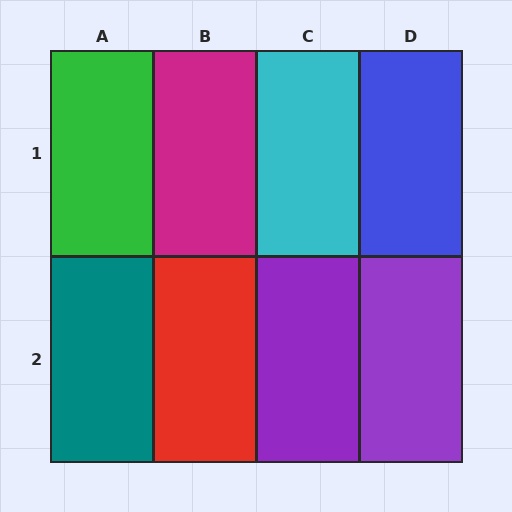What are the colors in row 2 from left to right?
Teal, red, purple, purple.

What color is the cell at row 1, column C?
Cyan.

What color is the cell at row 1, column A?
Green.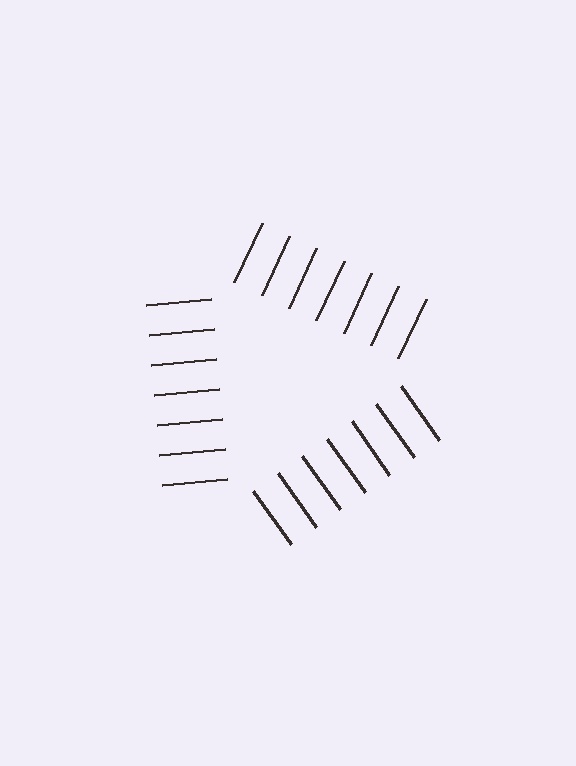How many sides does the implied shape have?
3 sides — the line-ends trace a triangle.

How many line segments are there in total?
21 — 7 along each of the 3 edges.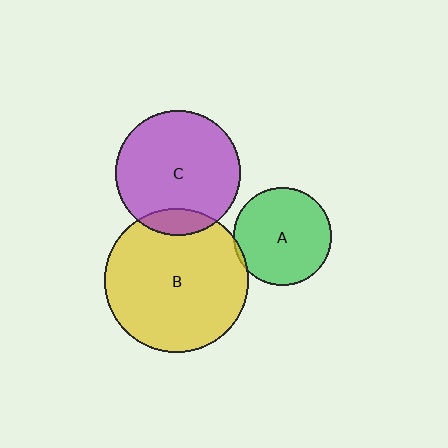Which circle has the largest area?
Circle B (yellow).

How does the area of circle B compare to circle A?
Approximately 2.2 times.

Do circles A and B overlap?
Yes.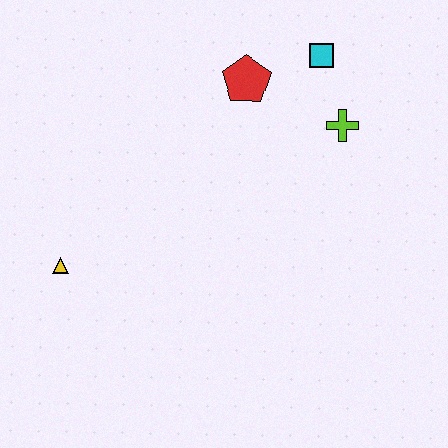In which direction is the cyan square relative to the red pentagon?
The cyan square is to the right of the red pentagon.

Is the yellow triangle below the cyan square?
Yes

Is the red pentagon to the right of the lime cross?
No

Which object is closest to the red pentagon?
The cyan square is closest to the red pentagon.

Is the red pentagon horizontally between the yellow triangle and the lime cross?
Yes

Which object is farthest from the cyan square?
The yellow triangle is farthest from the cyan square.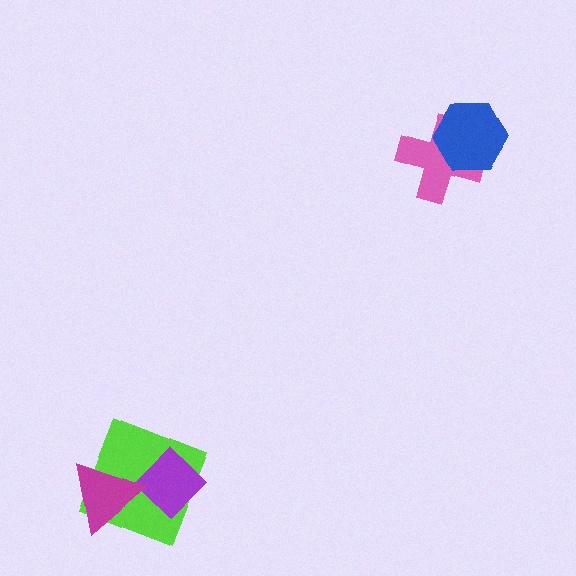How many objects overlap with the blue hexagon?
1 object overlaps with the blue hexagon.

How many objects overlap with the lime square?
2 objects overlap with the lime square.